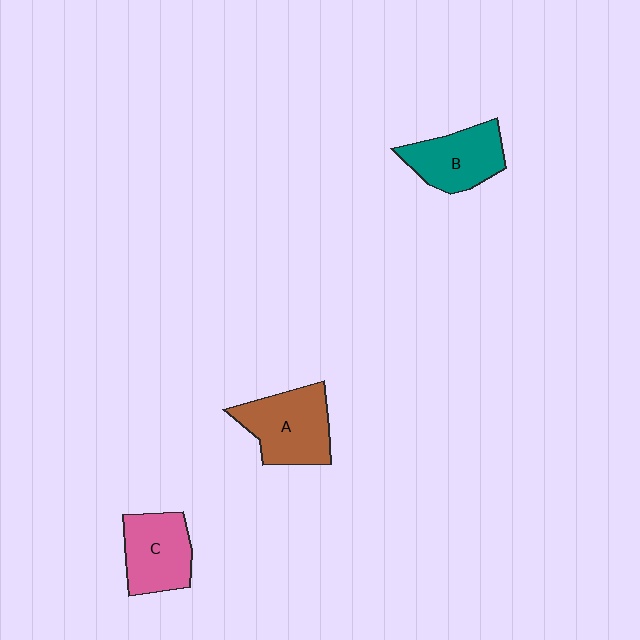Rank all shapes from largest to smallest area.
From largest to smallest: A (brown), B (teal), C (pink).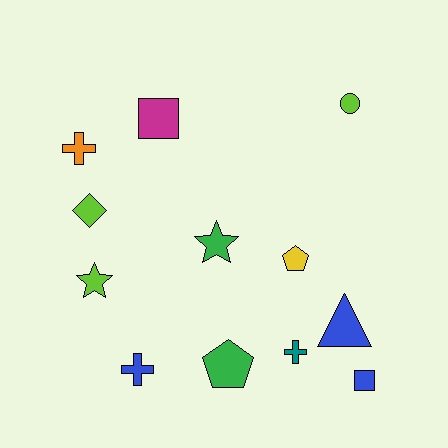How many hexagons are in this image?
There are no hexagons.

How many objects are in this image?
There are 12 objects.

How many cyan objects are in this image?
There are no cyan objects.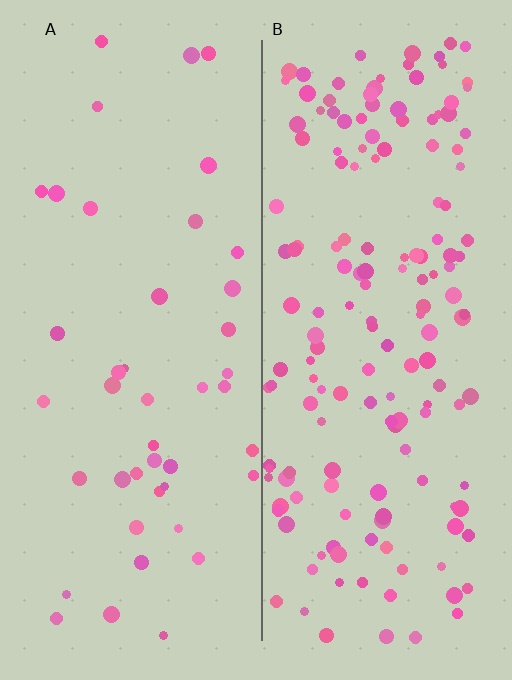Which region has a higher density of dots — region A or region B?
B (the right).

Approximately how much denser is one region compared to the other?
Approximately 3.8× — region B over region A.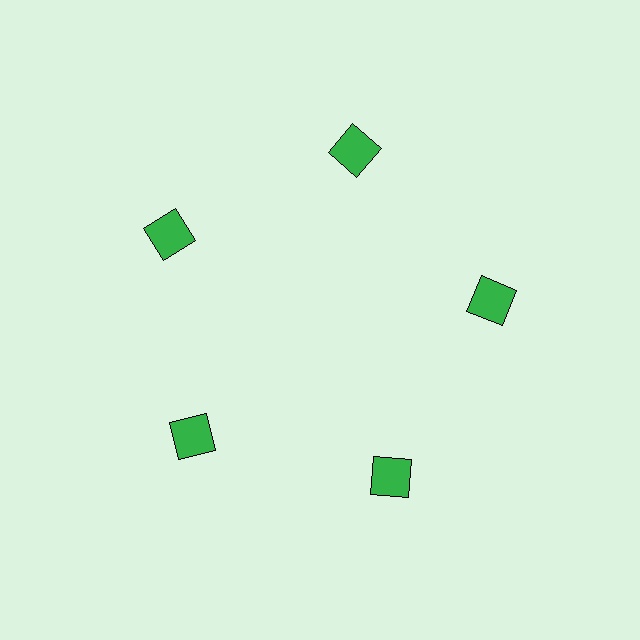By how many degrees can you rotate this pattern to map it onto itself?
The pattern maps onto itself every 72 degrees of rotation.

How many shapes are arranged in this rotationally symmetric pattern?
There are 5 shapes, arranged in 5 groups of 1.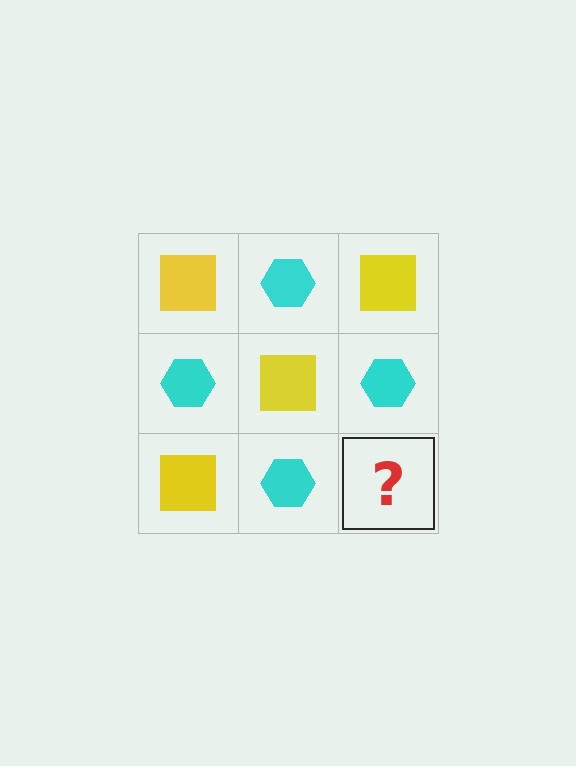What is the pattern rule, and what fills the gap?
The rule is that it alternates yellow square and cyan hexagon in a checkerboard pattern. The gap should be filled with a yellow square.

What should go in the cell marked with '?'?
The missing cell should contain a yellow square.